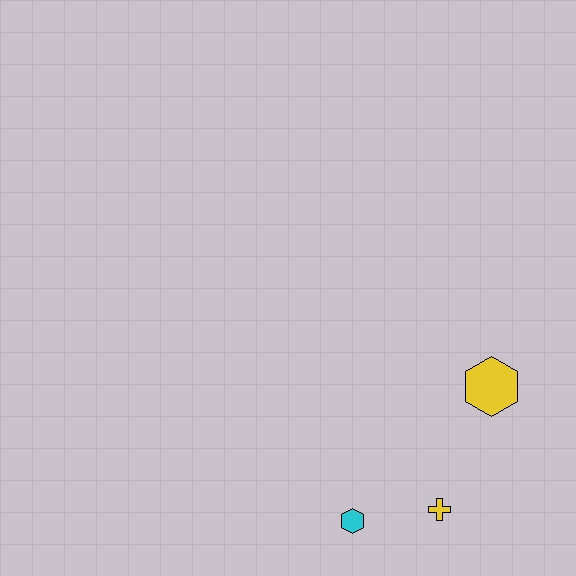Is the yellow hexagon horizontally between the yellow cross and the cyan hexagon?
No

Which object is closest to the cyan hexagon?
The yellow cross is closest to the cyan hexagon.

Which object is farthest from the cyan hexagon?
The yellow hexagon is farthest from the cyan hexagon.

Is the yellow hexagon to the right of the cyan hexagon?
Yes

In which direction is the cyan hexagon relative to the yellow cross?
The cyan hexagon is to the left of the yellow cross.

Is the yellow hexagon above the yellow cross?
Yes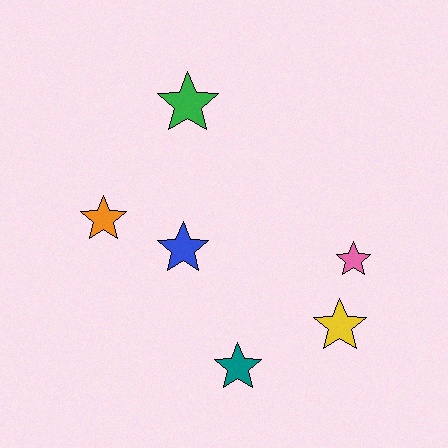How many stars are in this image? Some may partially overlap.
There are 6 stars.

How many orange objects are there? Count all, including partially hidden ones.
There is 1 orange object.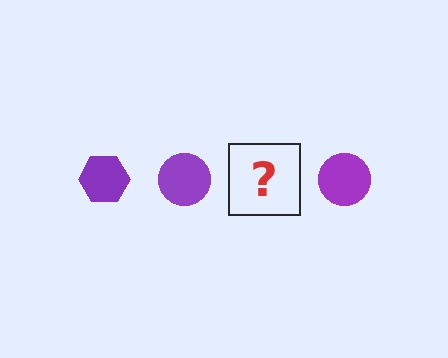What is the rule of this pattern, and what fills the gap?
The rule is that the pattern cycles through hexagon, circle shapes in purple. The gap should be filled with a purple hexagon.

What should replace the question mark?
The question mark should be replaced with a purple hexagon.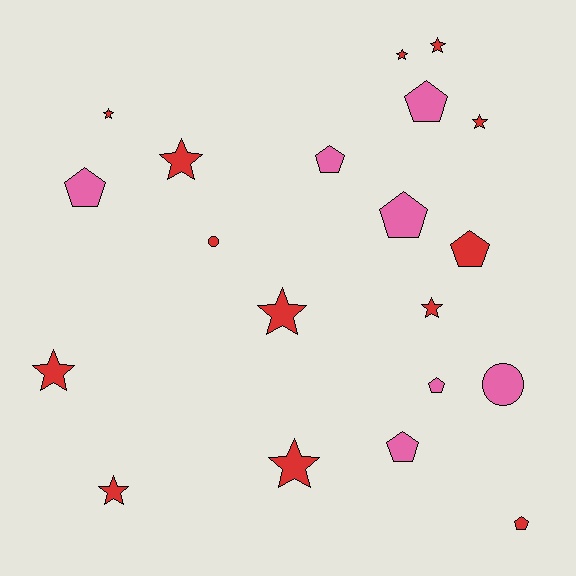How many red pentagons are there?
There are 2 red pentagons.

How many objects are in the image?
There are 20 objects.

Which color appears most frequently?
Red, with 13 objects.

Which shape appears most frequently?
Star, with 10 objects.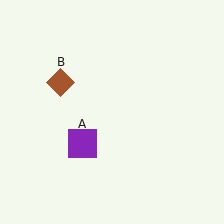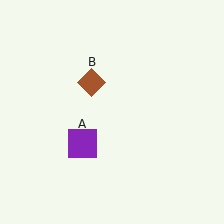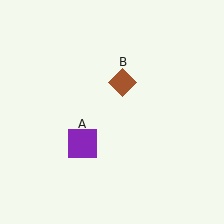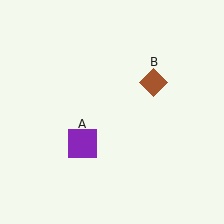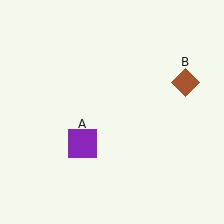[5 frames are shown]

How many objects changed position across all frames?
1 object changed position: brown diamond (object B).